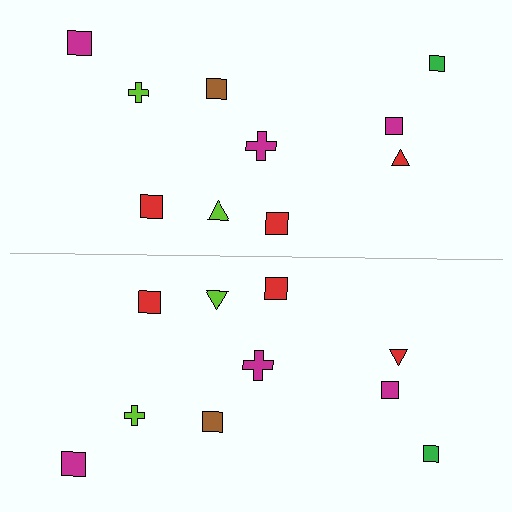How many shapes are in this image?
There are 20 shapes in this image.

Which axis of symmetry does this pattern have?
The pattern has a horizontal axis of symmetry running through the center of the image.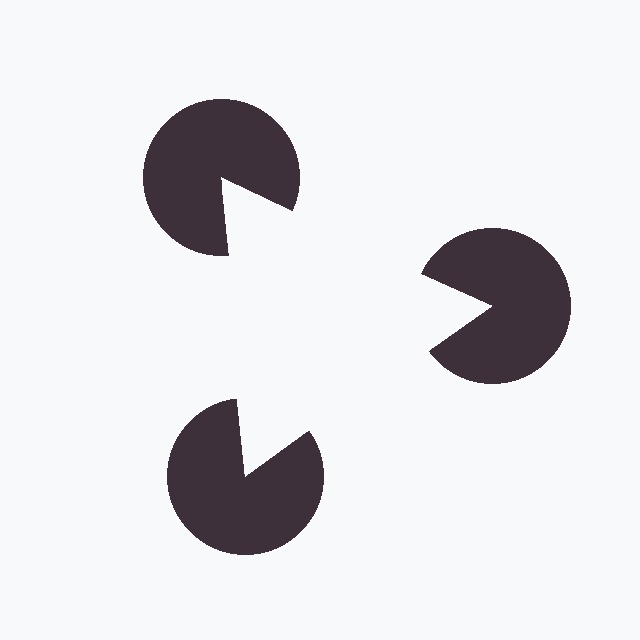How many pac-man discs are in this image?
There are 3 — one at each vertex of the illusory triangle.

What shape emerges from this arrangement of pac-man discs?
An illusory triangle — its edges are inferred from the aligned wedge cuts in the pac-man discs, not physically drawn.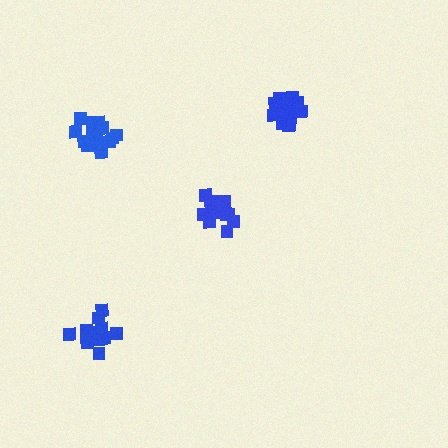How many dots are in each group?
Group 1: 20 dots, Group 2: 16 dots, Group 3: 19 dots, Group 4: 19 dots (74 total).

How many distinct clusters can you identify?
There are 4 distinct clusters.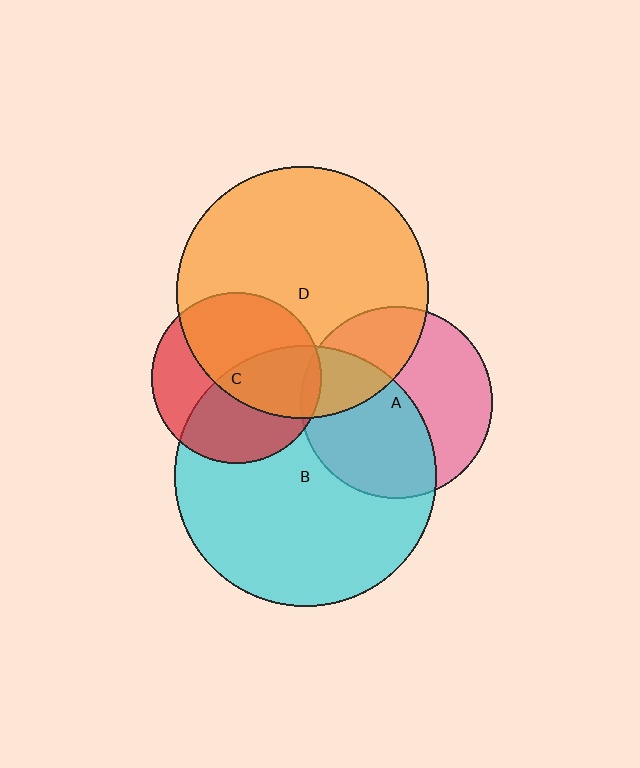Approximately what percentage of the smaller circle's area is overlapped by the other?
Approximately 55%.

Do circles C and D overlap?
Yes.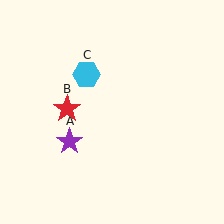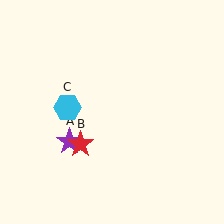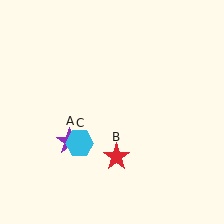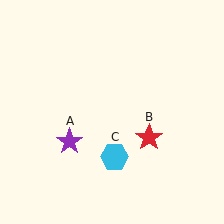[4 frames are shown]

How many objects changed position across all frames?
2 objects changed position: red star (object B), cyan hexagon (object C).